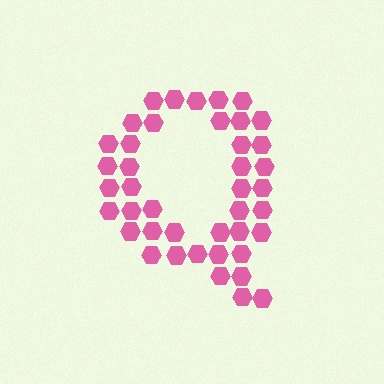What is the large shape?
The large shape is the letter Q.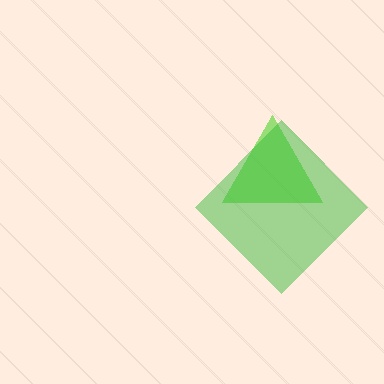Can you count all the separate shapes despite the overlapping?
Yes, there are 2 separate shapes.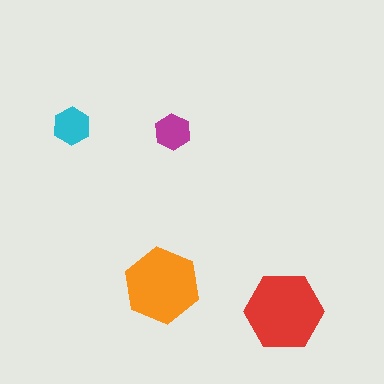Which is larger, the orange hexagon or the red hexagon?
The red one.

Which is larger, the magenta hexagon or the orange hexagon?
The orange one.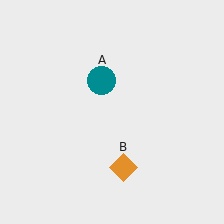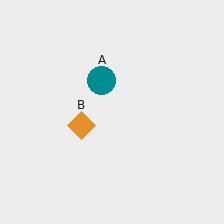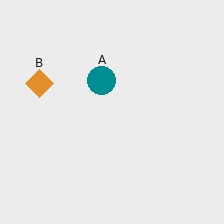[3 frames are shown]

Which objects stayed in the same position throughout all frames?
Teal circle (object A) remained stationary.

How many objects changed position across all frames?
1 object changed position: orange diamond (object B).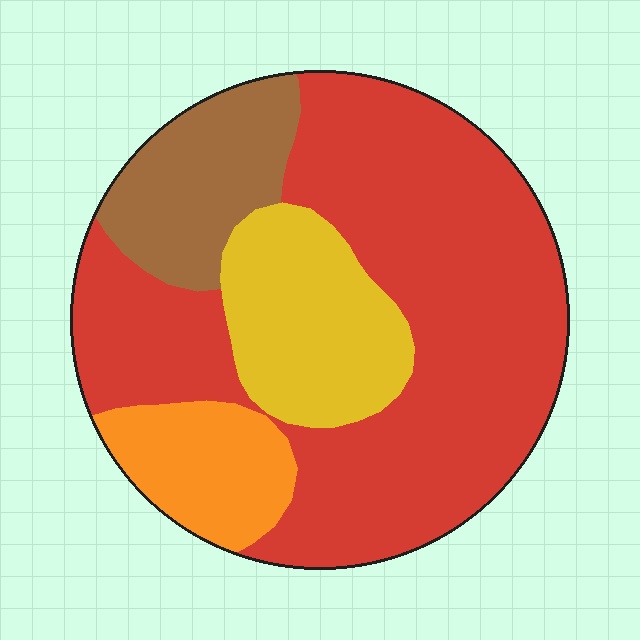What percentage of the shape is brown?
Brown takes up less than a quarter of the shape.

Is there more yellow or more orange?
Yellow.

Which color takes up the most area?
Red, at roughly 60%.